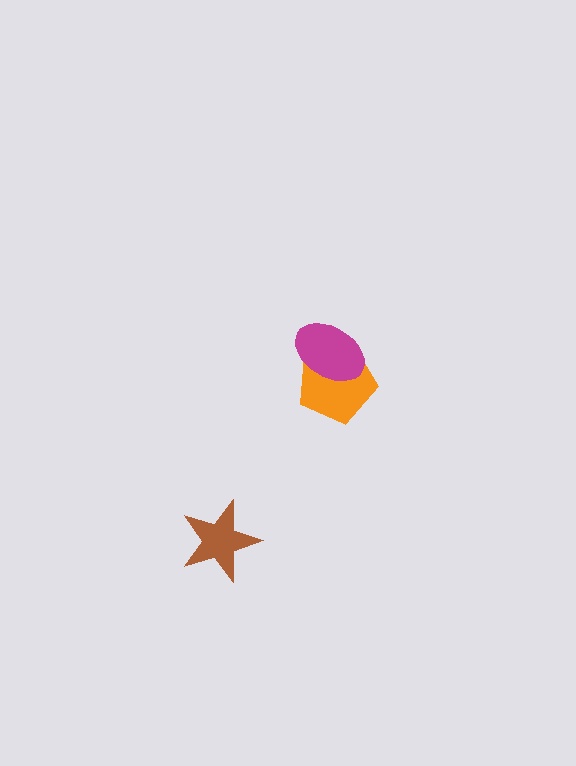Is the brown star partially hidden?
No, no other shape covers it.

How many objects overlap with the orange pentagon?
1 object overlaps with the orange pentagon.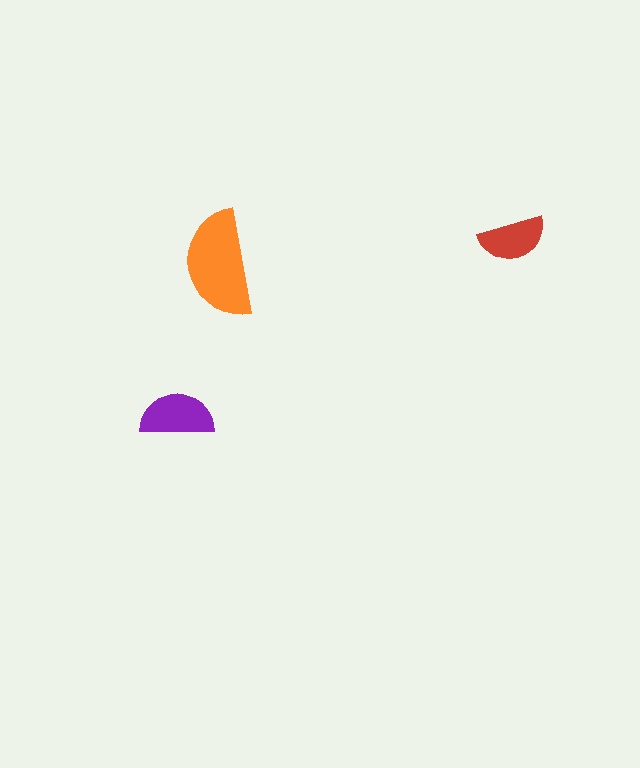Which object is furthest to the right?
The red semicircle is rightmost.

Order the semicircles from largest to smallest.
the orange one, the purple one, the red one.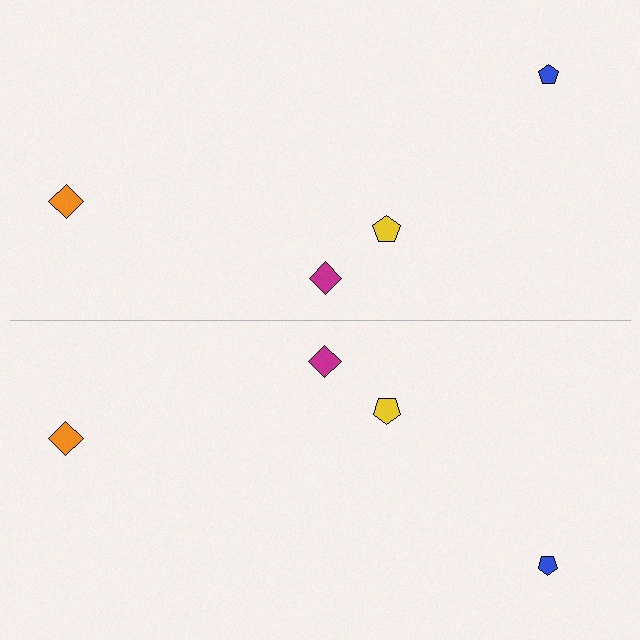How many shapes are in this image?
There are 8 shapes in this image.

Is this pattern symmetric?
Yes, this pattern has bilateral (reflection) symmetry.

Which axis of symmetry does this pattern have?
The pattern has a horizontal axis of symmetry running through the center of the image.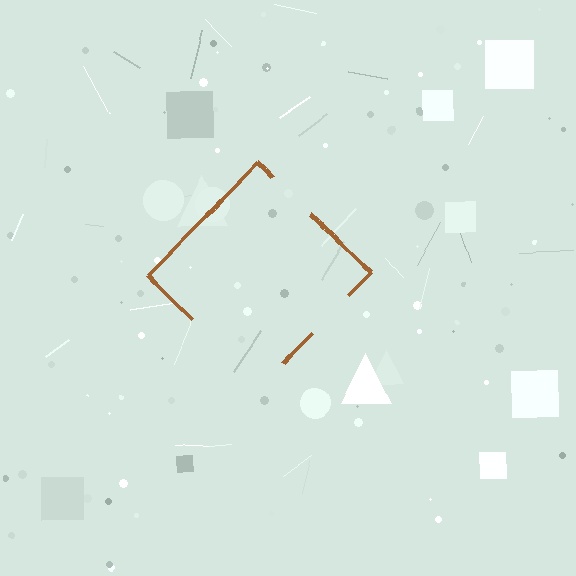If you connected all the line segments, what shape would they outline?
They would outline a diamond.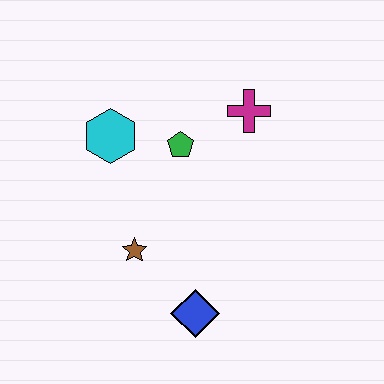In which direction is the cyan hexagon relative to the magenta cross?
The cyan hexagon is to the left of the magenta cross.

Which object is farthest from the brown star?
The magenta cross is farthest from the brown star.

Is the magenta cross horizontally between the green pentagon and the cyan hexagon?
No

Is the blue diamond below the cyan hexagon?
Yes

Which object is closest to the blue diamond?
The brown star is closest to the blue diamond.